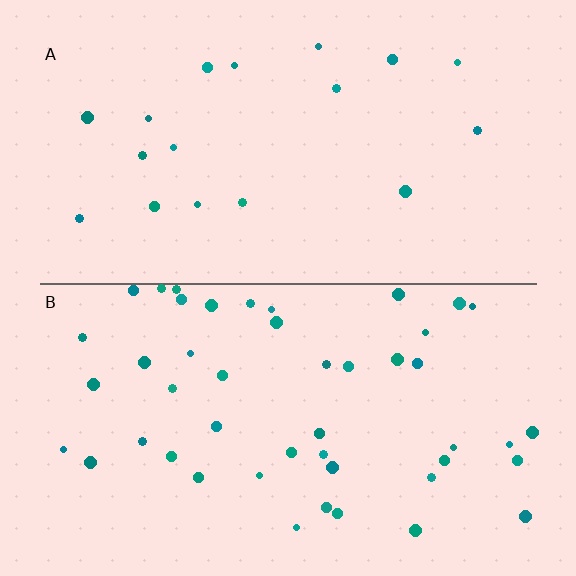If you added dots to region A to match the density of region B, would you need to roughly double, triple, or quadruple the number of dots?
Approximately triple.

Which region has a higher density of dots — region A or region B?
B (the bottom).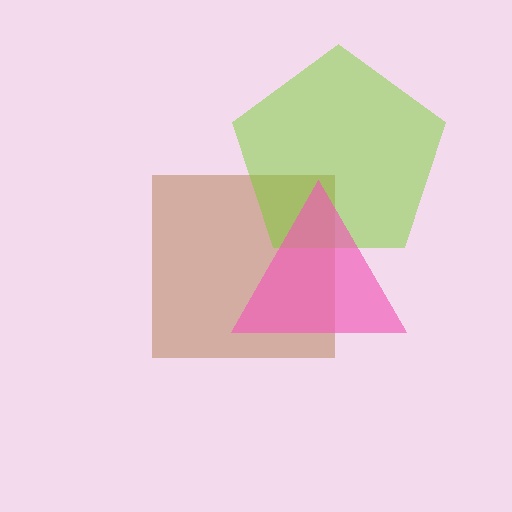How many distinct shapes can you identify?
There are 3 distinct shapes: a brown square, a lime pentagon, a pink triangle.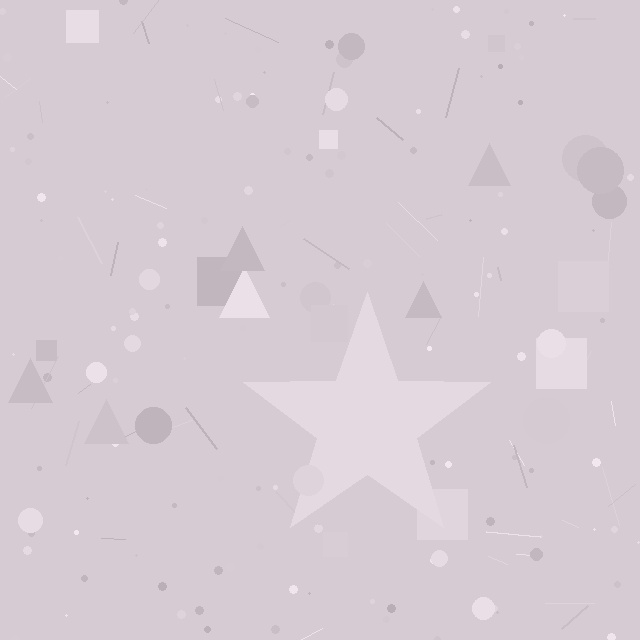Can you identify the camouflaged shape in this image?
The camouflaged shape is a star.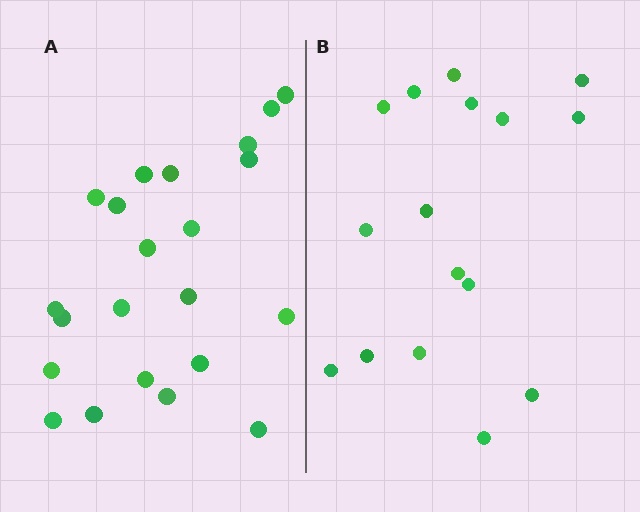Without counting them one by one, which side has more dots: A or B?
Region A (the left region) has more dots.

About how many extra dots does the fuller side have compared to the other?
Region A has about 6 more dots than region B.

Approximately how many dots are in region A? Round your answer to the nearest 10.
About 20 dots. (The exact count is 22, which rounds to 20.)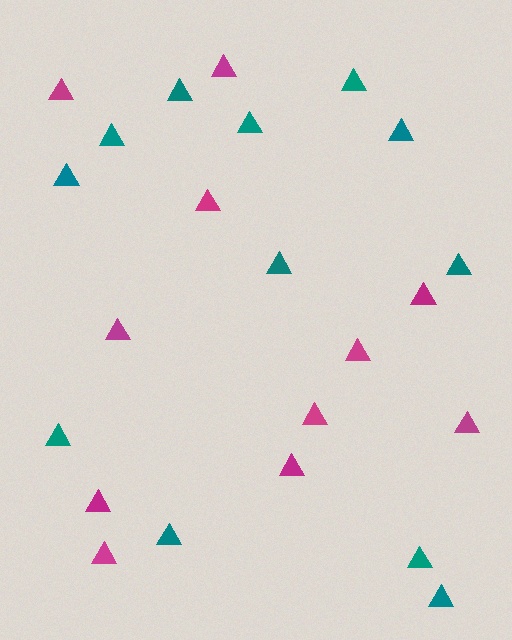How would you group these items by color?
There are 2 groups: one group of magenta triangles (11) and one group of teal triangles (12).